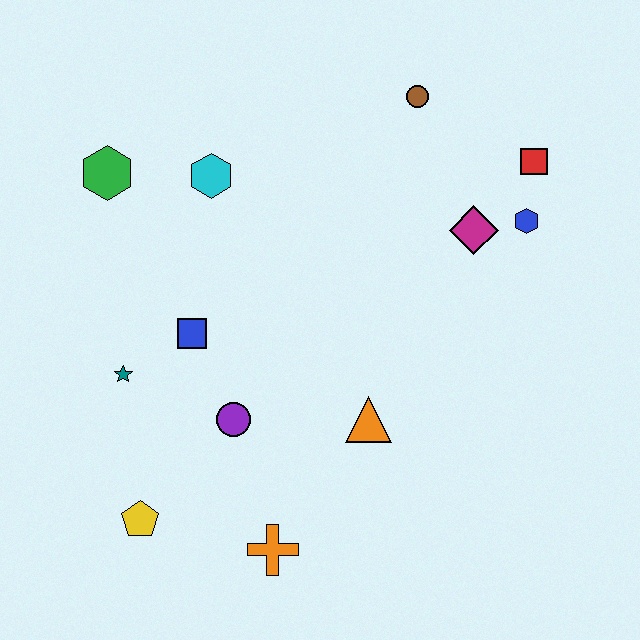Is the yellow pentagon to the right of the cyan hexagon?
No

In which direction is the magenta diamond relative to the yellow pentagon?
The magenta diamond is to the right of the yellow pentagon.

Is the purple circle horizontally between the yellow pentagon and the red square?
Yes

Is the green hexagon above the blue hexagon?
Yes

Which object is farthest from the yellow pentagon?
The red square is farthest from the yellow pentagon.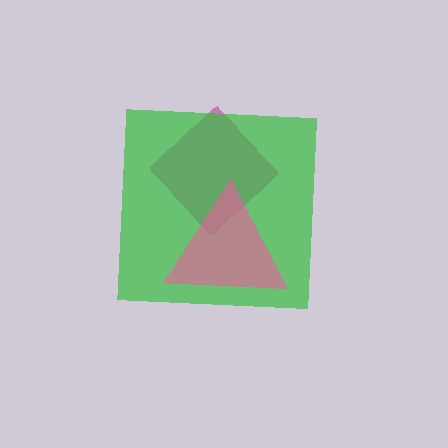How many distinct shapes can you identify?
There are 3 distinct shapes: a magenta diamond, a green square, a pink triangle.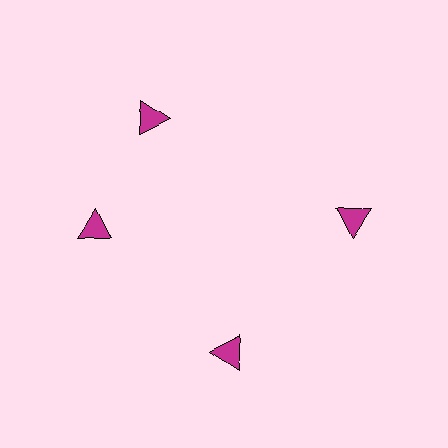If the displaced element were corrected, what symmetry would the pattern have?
It would have 4-fold rotational symmetry — the pattern would map onto itself every 90 degrees.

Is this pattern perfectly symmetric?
No. The 4 magenta triangles are arranged in a ring, but one element near the 12 o'clock position is rotated out of alignment along the ring, breaking the 4-fold rotational symmetry.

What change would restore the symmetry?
The symmetry would be restored by rotating it back into even spacing with its neighbors so that all 4 triangles sit at equal angles and equal distance from the center.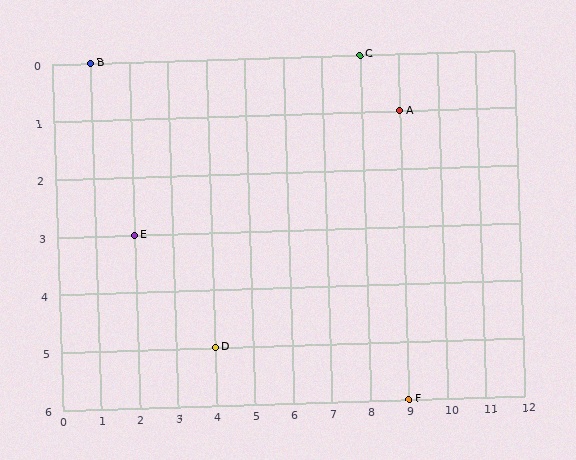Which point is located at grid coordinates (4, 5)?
Point D is at (4, 5).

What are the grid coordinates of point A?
Point A is at grid coordinates (9, 1).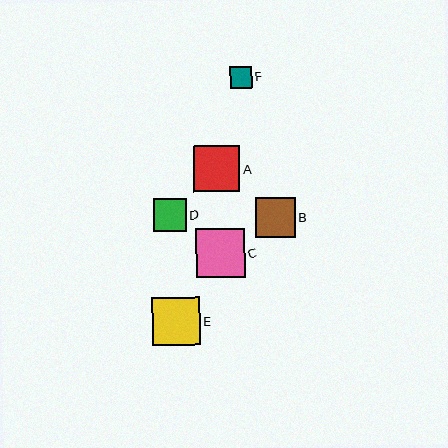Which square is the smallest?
Square F is the smallest with a size of approximately 22 pixels.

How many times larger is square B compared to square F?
Square B is approximately 1.8 times the size of square F.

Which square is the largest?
Square C is the largest with a size of approximately 49 pixels.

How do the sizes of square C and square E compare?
Square C and square E are approximately the same size.